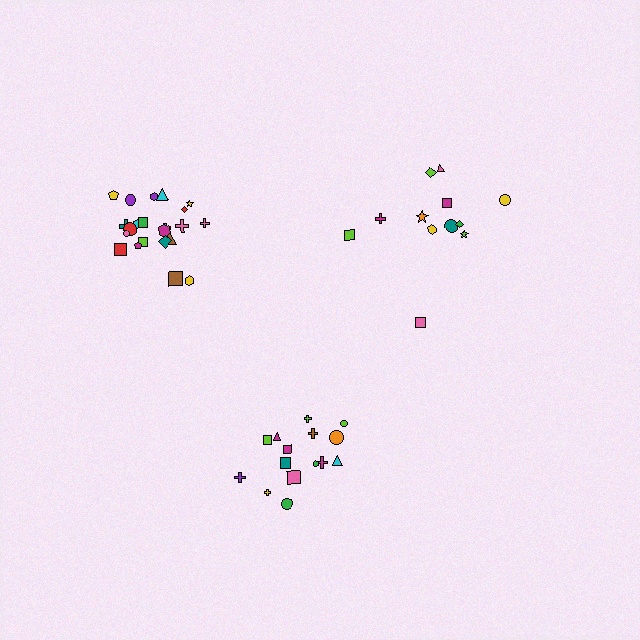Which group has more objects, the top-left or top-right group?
The top-left group.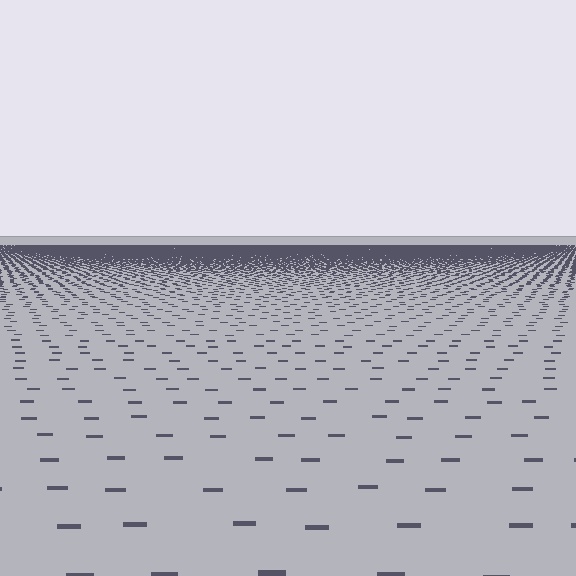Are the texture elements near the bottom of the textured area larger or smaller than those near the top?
Larger. Near the bottom, elements are closer to the viewer and appear at a bigger on-screen size.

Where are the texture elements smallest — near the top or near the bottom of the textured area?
Near the top.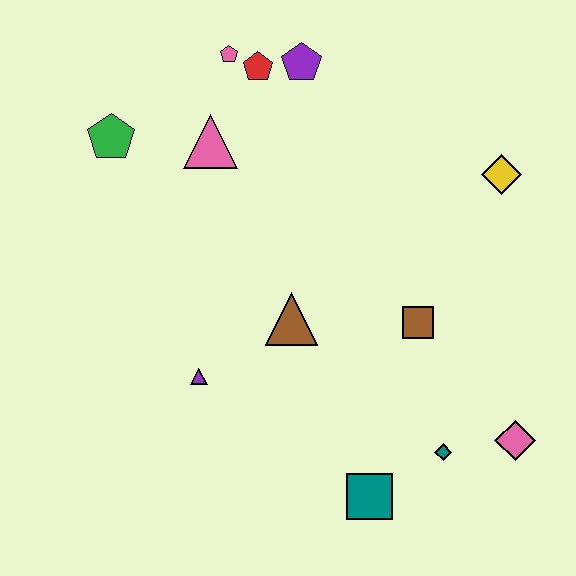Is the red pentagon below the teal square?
No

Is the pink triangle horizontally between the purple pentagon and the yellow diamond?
No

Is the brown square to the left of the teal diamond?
Yes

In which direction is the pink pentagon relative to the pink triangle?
The pink pentagon is above the pink triangle.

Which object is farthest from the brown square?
The green pentagon is farthest from the brown square.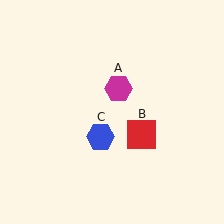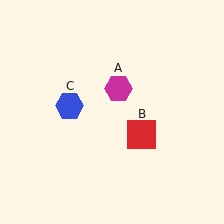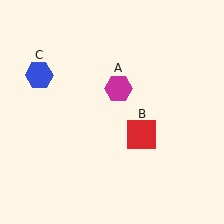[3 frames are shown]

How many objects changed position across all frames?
1 object changed position: blue hexagon (object C).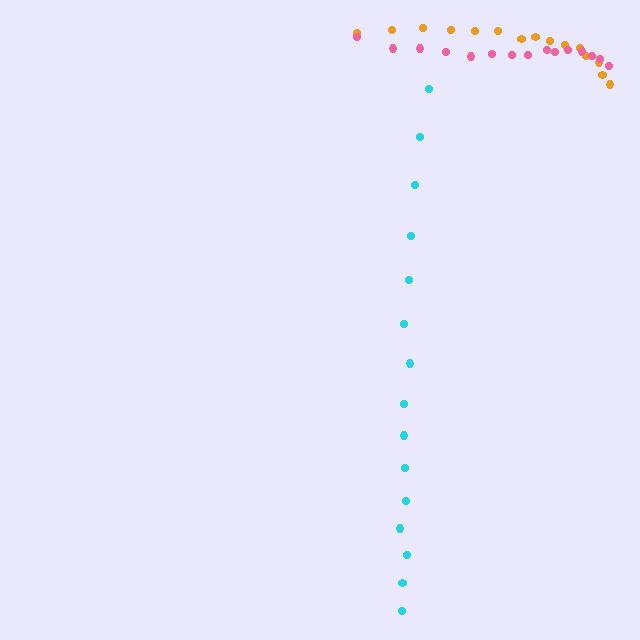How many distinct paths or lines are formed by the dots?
There are 3 distinct paths.